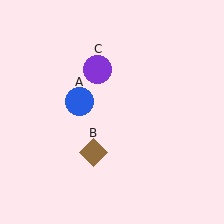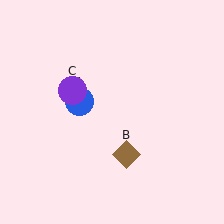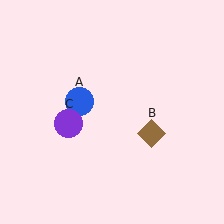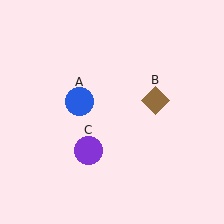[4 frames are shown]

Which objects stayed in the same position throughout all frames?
Blue circle (object A) remained stationary.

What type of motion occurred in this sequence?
The brown diamond (object B), purple circle (object C) rotated counterclockwise around the center of the scene.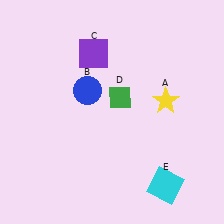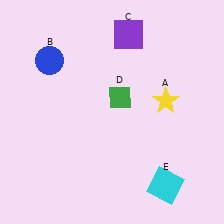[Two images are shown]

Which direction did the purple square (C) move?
The purple square (C) moved right.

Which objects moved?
The objects that moved are: the blue circle (B), the purple square (C).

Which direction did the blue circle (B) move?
The blue circle (B) moved left.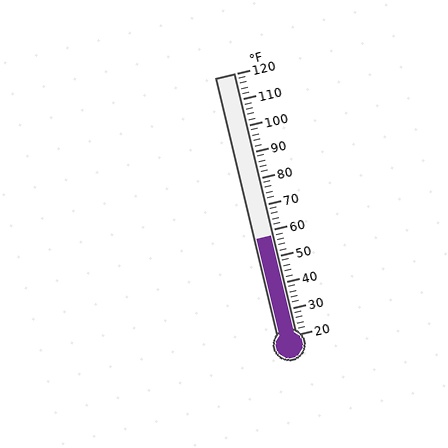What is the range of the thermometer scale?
The thermometer scale ranges from 20°F to 120°F.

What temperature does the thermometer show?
The thermometer shows approximately 58°F.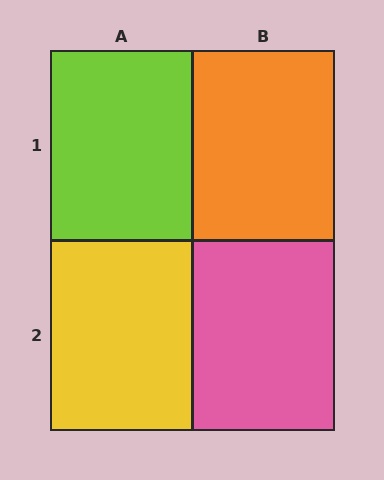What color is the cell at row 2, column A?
Yellow.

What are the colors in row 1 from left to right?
Lime, orange.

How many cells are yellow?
1 cell is yellow.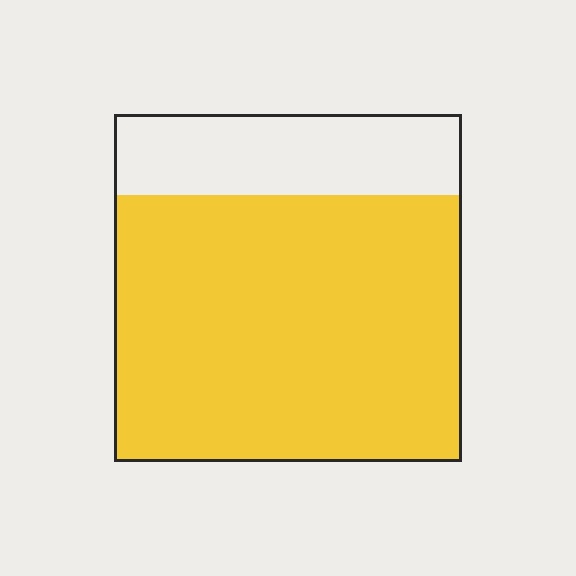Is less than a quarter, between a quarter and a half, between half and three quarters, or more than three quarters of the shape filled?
More than three quarters.